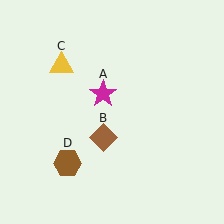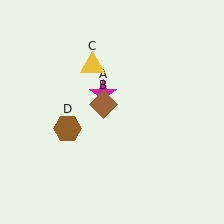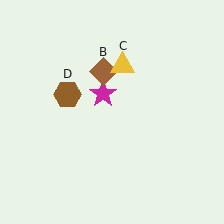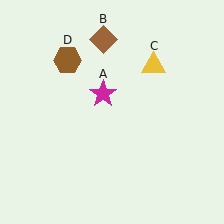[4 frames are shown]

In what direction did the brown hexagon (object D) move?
The brown hexagon (object D) moved up.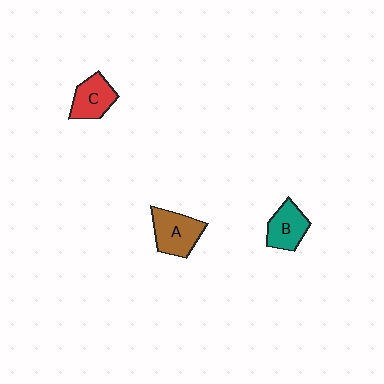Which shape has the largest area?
Shape A (brown).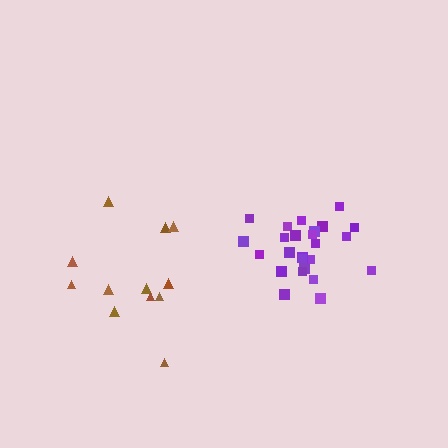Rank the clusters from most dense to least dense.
purple, brown.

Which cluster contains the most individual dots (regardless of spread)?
Purple (25).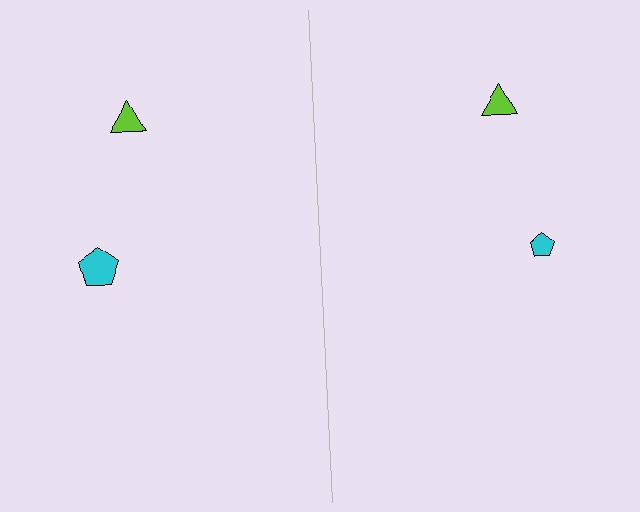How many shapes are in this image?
There are 4 shapes in this image.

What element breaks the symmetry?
The cyan pentagon on the right side has a different size than its mirror counterpart.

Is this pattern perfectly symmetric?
No, the pattern is not perfectly symmetric. The cyan pentagon on the right side has a different size than its mirror counterpart.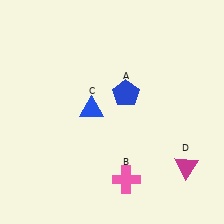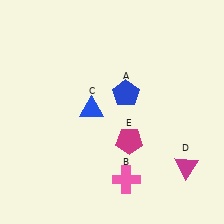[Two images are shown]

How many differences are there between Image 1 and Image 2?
There is 1 difference between the two images.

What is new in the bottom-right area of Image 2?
A magenta pentagon (E) was added in the bottom-right area of Image 2.